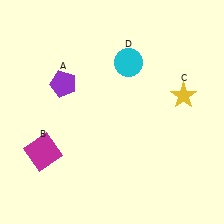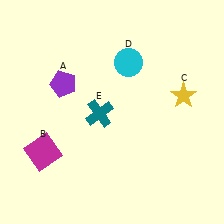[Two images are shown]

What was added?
A teal cross (E) was added in Image 2.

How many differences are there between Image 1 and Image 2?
There is 1 difference between the two images.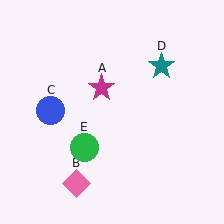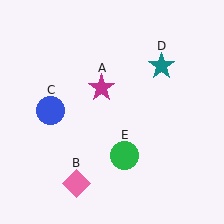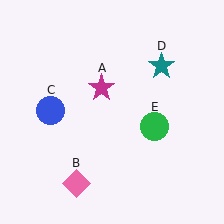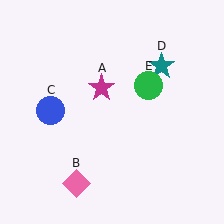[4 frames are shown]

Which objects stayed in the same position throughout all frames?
Magenta star (object A) and pink diamond (object B) and blue circle (object C) and teal star (object D) remained stationary.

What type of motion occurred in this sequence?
The green circle (object E) rotated counterclockwise around the center of the scene.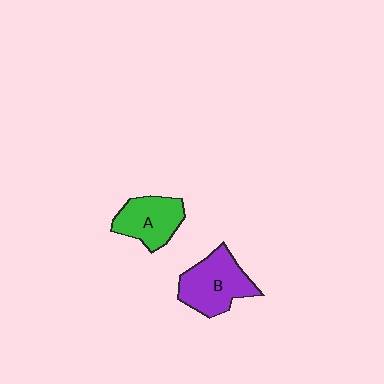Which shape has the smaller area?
Shape A (green).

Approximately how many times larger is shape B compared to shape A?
Approximately 1.2 times.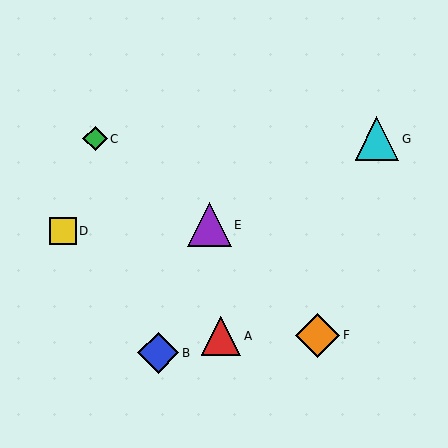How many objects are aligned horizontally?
2 objects (C, G) are aligned horizontally.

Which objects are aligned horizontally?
Objects C, G are aligned horizontally.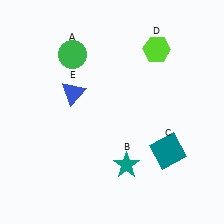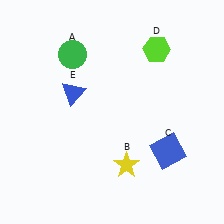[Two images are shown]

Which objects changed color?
B changed from teal to yellow. C changed from teal to blue.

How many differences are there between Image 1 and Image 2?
There are 2 differences between the two images.